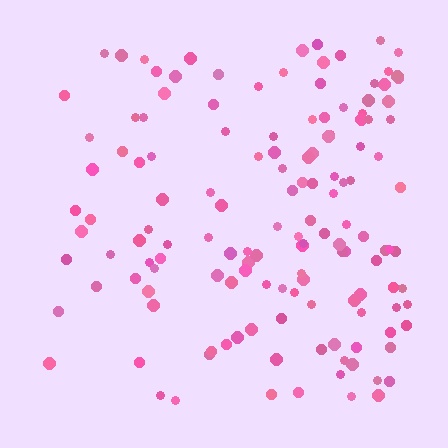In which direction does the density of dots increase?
From left to right, with the right side densest.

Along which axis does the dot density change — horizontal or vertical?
Horizontal.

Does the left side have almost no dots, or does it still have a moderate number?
Still a moderate number, just noticeably fewer than the right.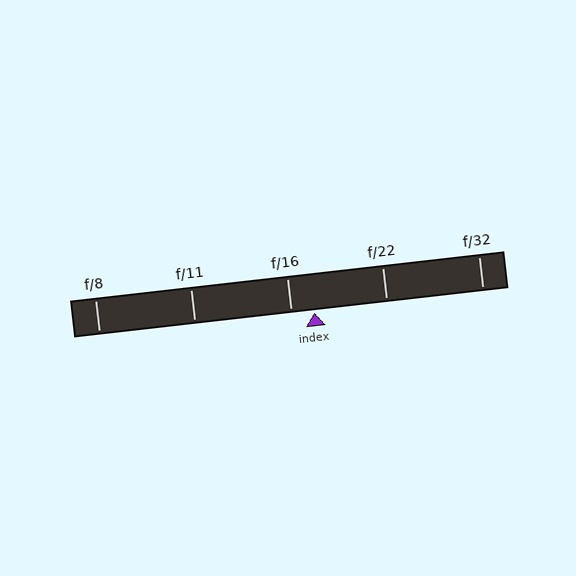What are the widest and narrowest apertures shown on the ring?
The widest aperture shown is f/8 and the narrowest is f/32.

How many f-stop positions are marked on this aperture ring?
There are 5 f-stop positions marked.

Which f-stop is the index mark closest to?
The index mark is closest to f/16.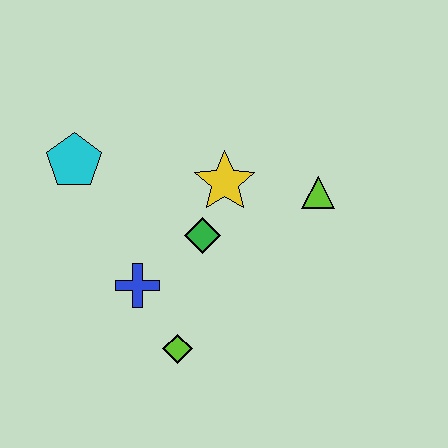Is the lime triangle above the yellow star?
No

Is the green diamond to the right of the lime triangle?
No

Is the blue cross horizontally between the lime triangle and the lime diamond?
No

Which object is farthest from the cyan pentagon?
The lime triangle is farthest from the cyan pentagon.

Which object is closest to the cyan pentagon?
The blue cross is closest to the cyan pentagon.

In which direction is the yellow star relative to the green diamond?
The yellow star is above the green diamond.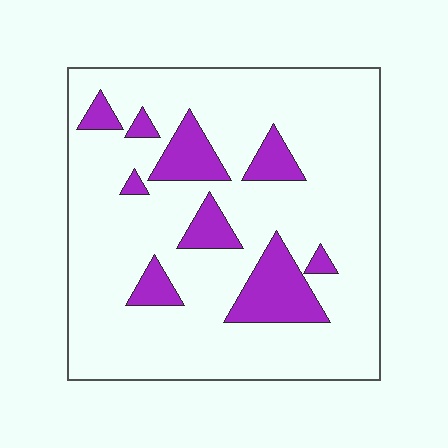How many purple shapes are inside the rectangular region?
9.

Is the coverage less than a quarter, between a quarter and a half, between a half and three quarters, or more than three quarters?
Less than a quarter.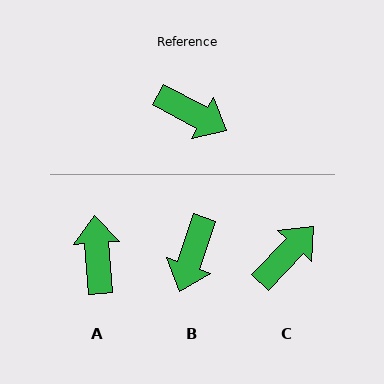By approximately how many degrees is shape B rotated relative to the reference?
Approximately 81 degrees clockwise.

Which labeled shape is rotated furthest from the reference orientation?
A, about 122 degrees away.